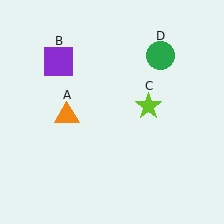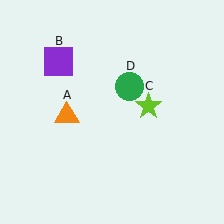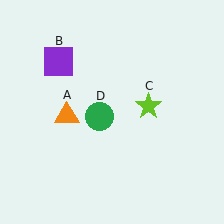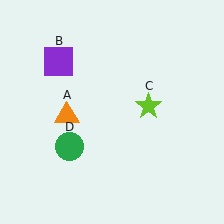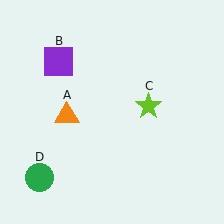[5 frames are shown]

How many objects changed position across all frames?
1 object changed position: green circle (object D).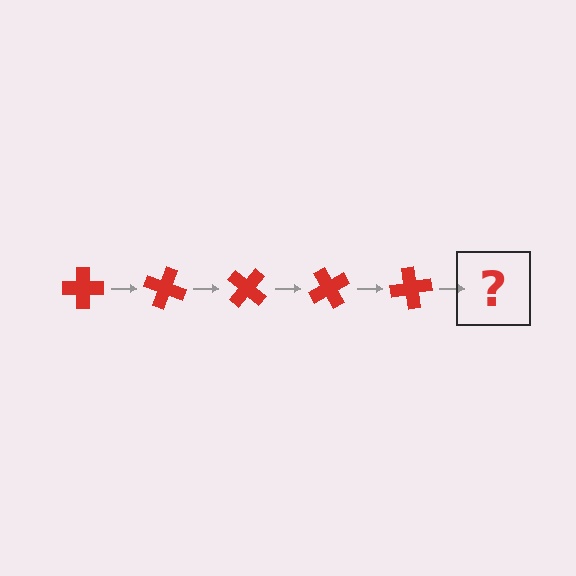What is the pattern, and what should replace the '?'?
The pattern is that the cross rotates 20 degrees each step. The '?' should be a red cross rotated 100 degrees.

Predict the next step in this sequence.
The next step is a red cross rotated 100 degrees.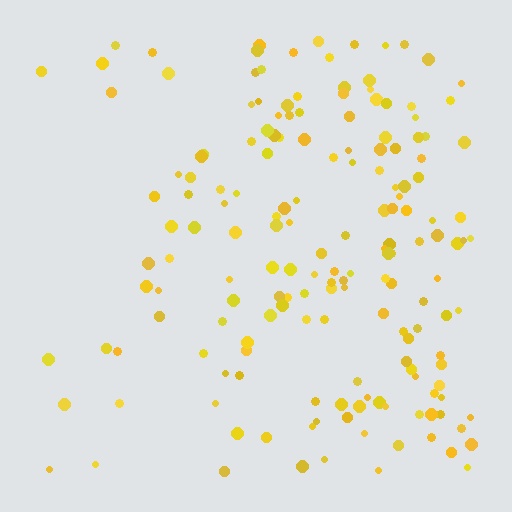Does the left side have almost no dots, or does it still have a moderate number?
Still a moderate number, just noticeably fewer than the right.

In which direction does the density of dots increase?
From left to right, with the right side densest.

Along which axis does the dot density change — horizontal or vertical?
Horizontal.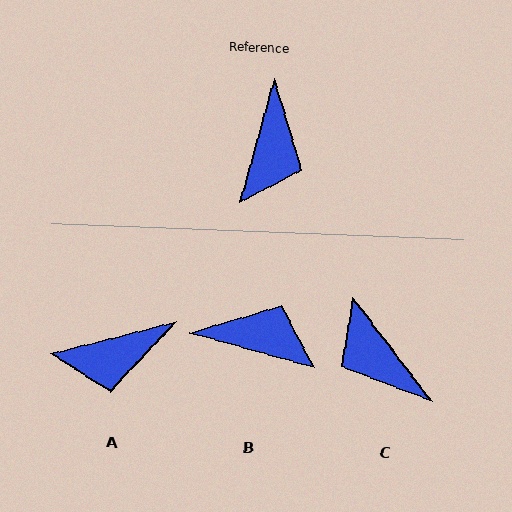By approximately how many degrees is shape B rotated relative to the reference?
Approximately 90 degrees counter-clockwise.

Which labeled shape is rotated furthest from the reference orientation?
C, about 127 degrees away.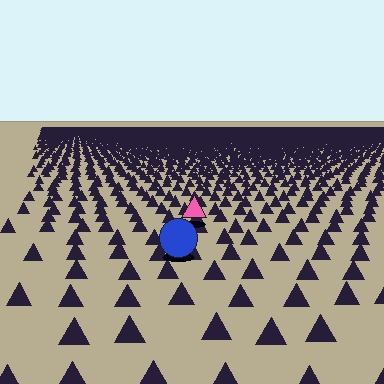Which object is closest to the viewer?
The blue circle is closest. The texture marks near it are larger and more spread out.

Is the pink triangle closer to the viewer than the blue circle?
No. The blue circle is closer — you can tell from the texture gradient: the ground texture is coarser near it.